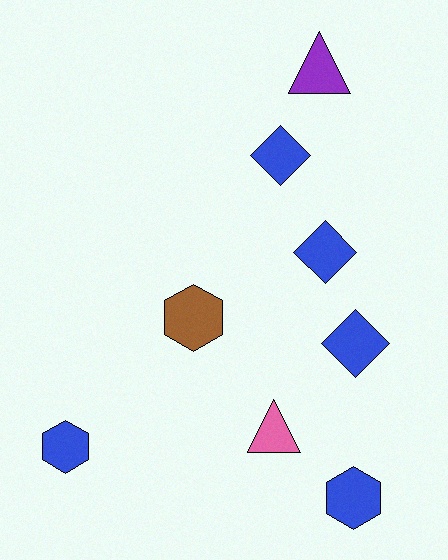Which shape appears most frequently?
Hexagon, with 3 objects.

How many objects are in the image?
There are 8 objects.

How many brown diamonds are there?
There are no brown diamonds.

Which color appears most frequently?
Blue, with 5 objects.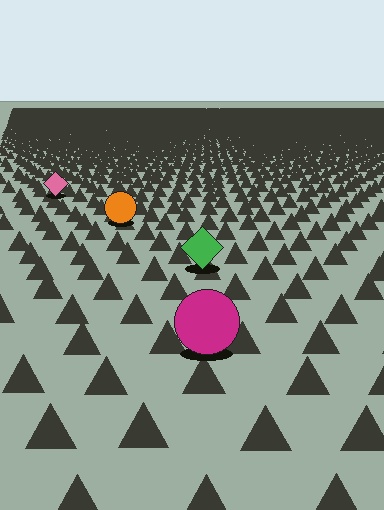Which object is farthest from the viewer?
The pink diamond is farthest from the viewer. It appears smaller and the ground texture around it is denser.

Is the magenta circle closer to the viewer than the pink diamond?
Yes. The magenta circle is closer — you can tell from the texture gradient: the ground texture is coarser near it.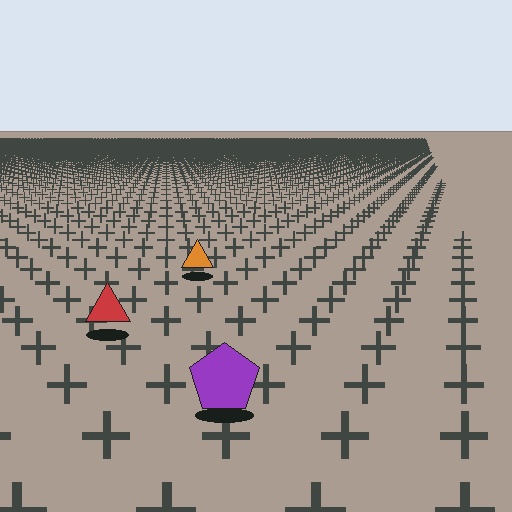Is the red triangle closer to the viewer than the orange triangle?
Yes. The red triangle is closer — you can tell from the texture gradient: the ground texture is coarser near it.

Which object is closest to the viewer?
The purple pentagon is closest. The texture marks near it are larger and more spread out.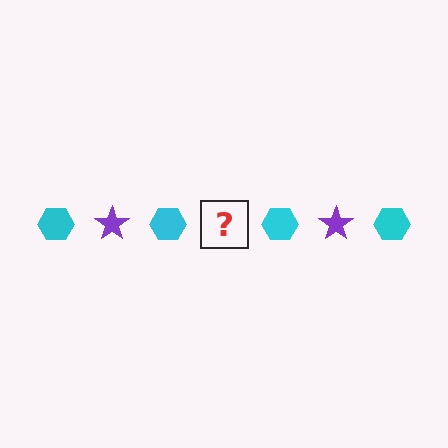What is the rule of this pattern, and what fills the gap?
The rule is that the pattern alternates between cyan hexagon and purple star. The gap should be filled with a purple star.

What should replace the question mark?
The question mark should be replaced with a purple star.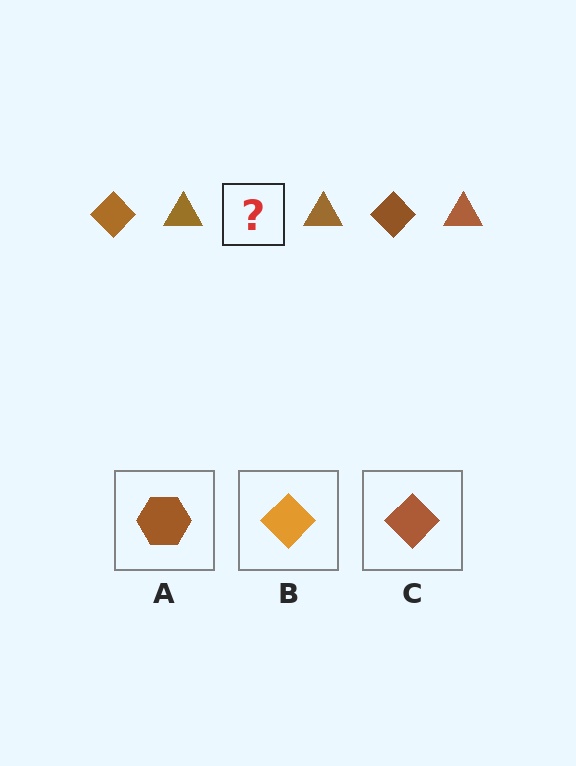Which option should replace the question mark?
Option C.